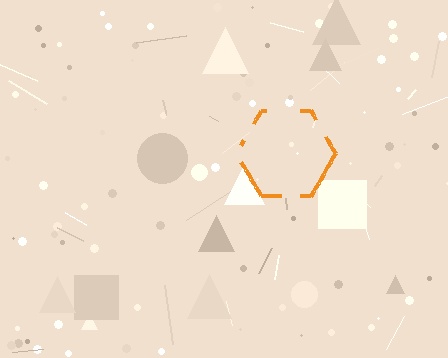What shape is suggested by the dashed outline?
The dashed outline suggests a hexagon.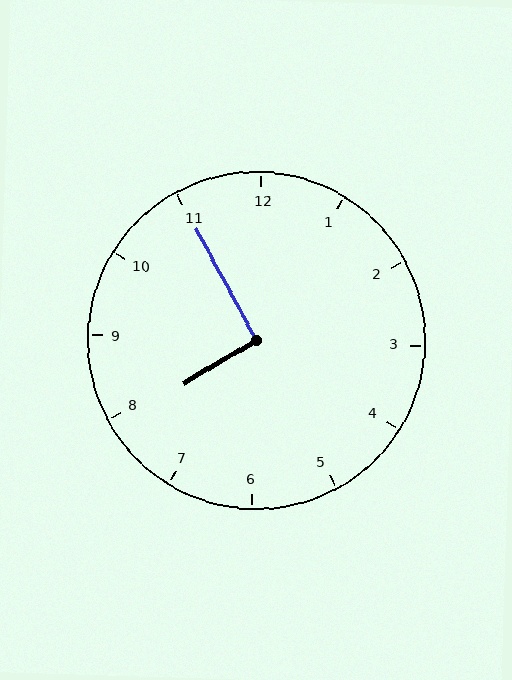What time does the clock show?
7:55.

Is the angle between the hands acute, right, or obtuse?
It is right.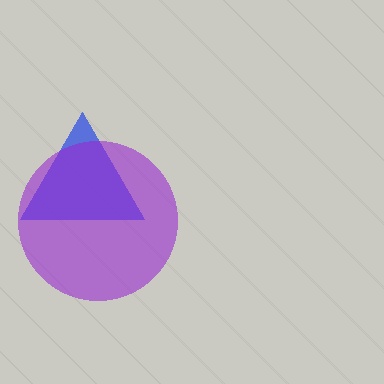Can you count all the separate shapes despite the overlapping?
Yes, there are 2 separate shapes.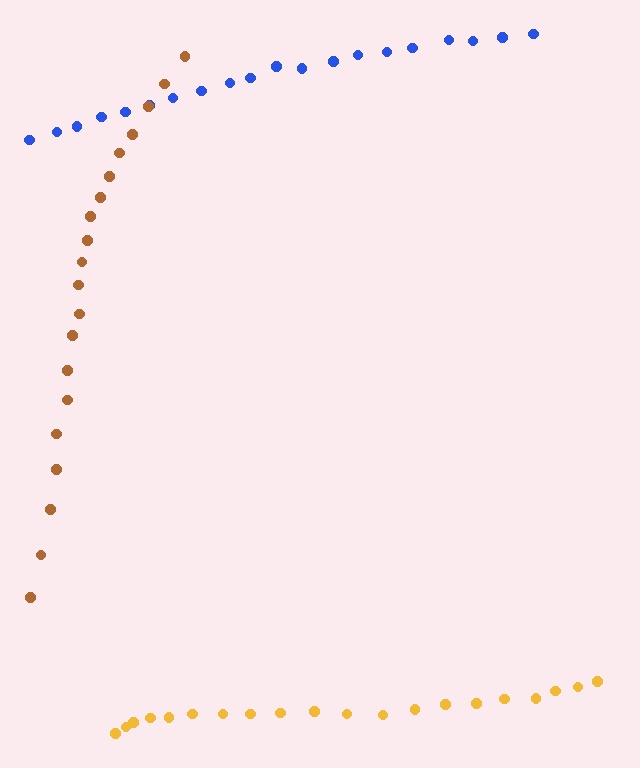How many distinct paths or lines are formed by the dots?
There are 3 distinct paths.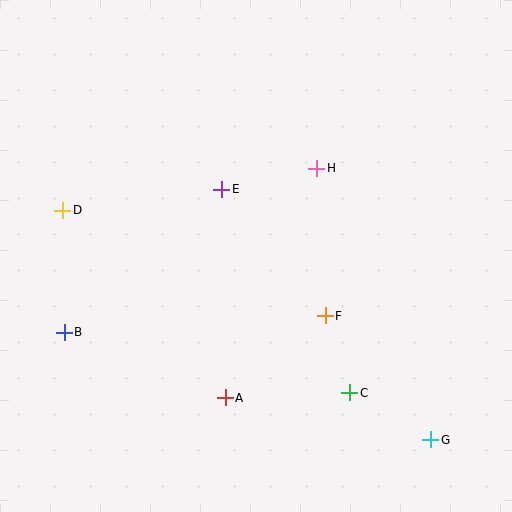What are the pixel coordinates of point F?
Point F is at (325, 316).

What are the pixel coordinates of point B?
Point B is at (64, 332).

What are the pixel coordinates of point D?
Point D is at (63, 210).